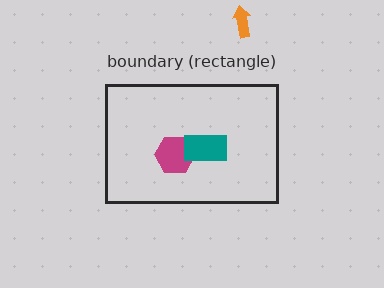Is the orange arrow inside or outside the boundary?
Outside.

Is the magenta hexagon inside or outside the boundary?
Inside.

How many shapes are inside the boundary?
2 inside, 1 outside.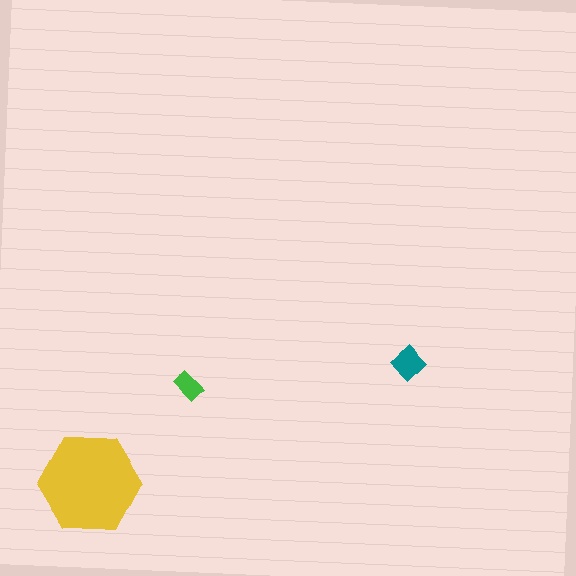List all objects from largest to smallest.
The yellow hexagon, the teal diamond, the green rectangle.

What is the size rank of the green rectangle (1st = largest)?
3rd.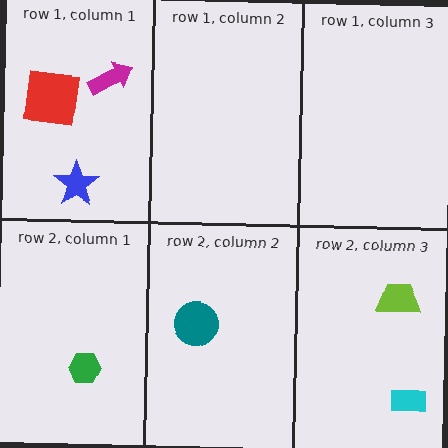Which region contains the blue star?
The row 1, column 1 region.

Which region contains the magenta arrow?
The row 1, column 1 region.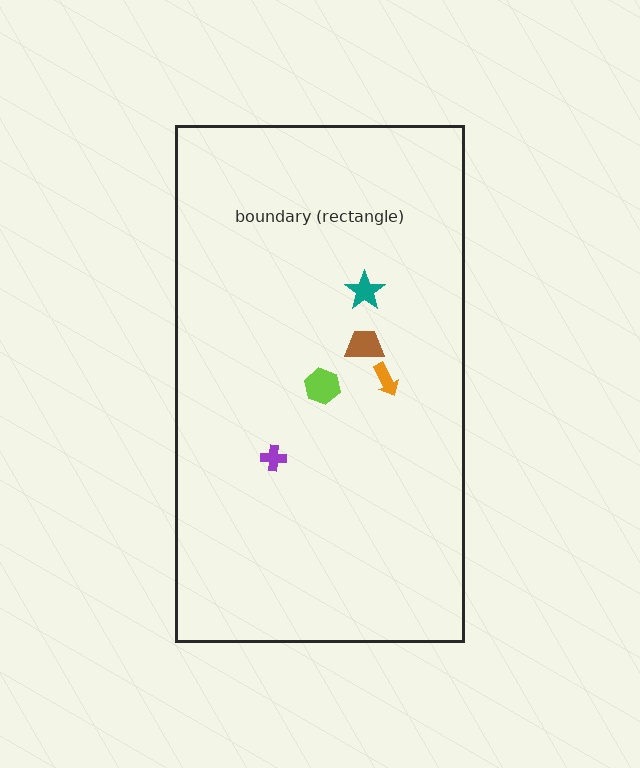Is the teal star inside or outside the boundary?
Inside.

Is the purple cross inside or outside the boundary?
Inside.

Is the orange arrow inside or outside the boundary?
Inside.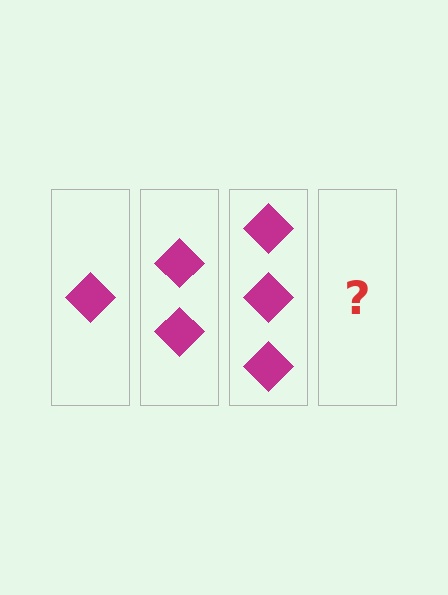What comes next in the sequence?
The next element should be 4 diamonds.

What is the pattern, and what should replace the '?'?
The pattern is that each step adds one more diamond. The '?' should be 4 diamonds.